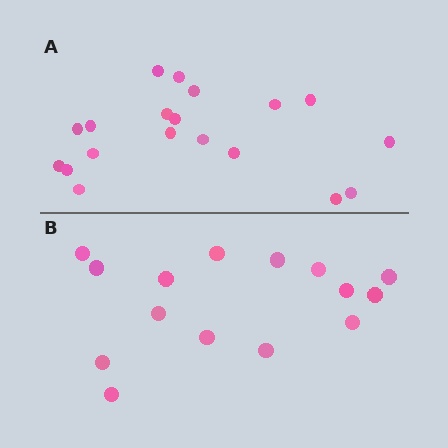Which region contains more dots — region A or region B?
Region A (the top region) has more dots.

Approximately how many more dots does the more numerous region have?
Region A has about 4 more dots than region B.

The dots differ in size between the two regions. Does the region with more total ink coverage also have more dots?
No. Region B has more total ink coverage because its dots are larger, but region A actually contains more individual dots. Total area can be misleading — the number of items is what matters here.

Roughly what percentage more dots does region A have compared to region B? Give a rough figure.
About 25% more.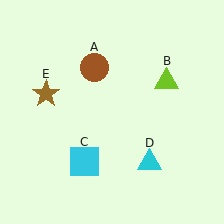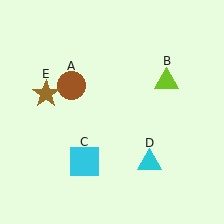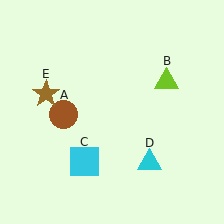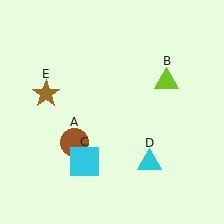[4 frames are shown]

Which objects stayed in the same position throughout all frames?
Lime triangle (object B) and cyan square (object C) and cyan triangle (object D) and brown star (object E) remained stationary.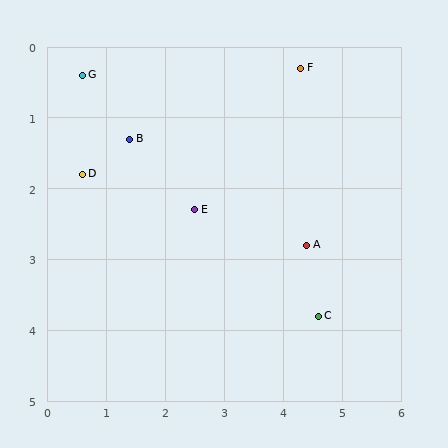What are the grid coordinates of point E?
Point E is at approximately (2.5, 2.3).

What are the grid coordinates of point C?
Point C is at approximately (4.6, 3.8).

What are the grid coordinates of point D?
Point D is at approximately (0.6, 1.8).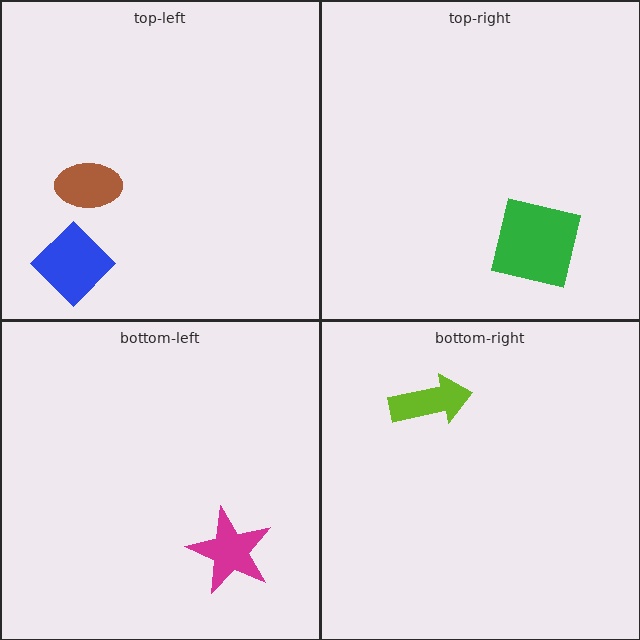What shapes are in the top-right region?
The green square.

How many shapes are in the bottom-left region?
1.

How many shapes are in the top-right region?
1.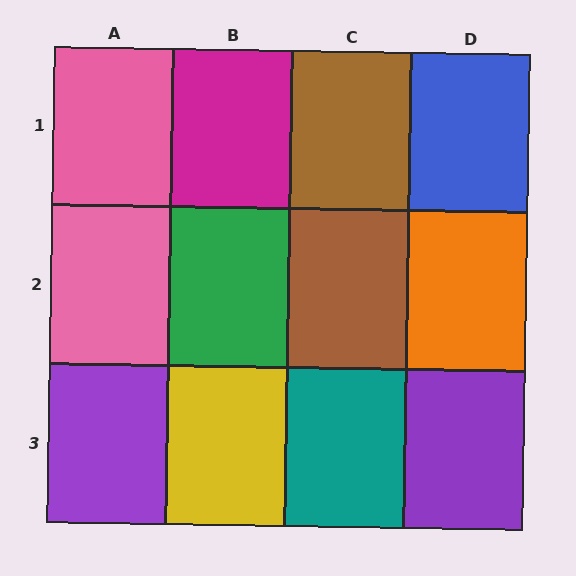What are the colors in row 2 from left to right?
Pink, green, brown, orange.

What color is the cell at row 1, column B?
Magenta.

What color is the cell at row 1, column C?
Brown.